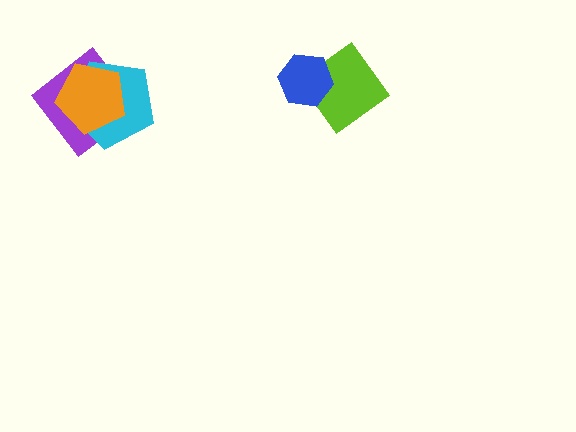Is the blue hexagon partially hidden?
No, no other shape covers it.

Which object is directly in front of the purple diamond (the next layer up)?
The cyan pentagon is directly in front of the purple diamond.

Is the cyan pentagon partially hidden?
Yes, it is partially covered by another shape.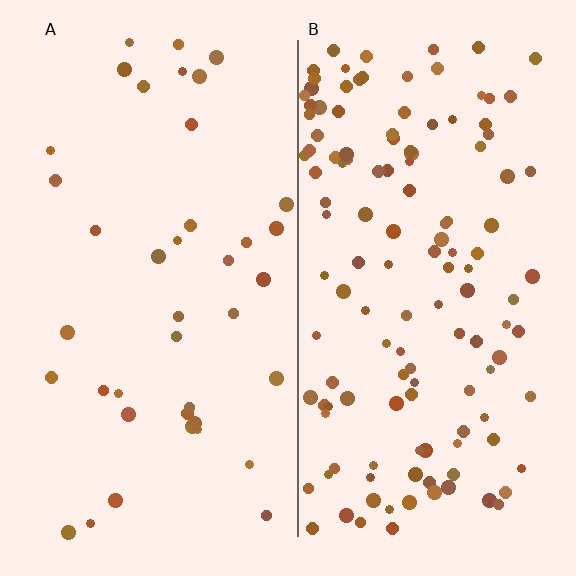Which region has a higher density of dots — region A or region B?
B (the right).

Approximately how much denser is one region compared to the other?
Approximately 3.3× — region B over region A.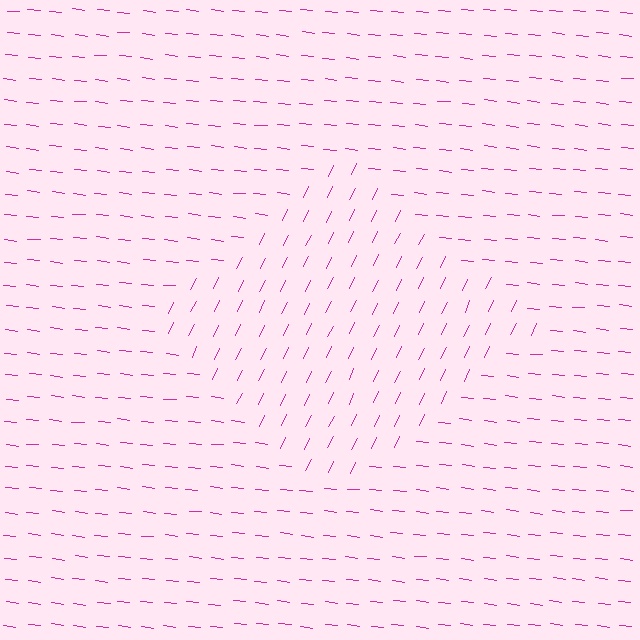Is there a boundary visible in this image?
Yes, there is a texture boundary formed by a change in line orientation.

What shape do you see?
I see a diamond.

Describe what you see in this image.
The image is filled with small magenta line segments. A diamond region in the image has lines oriented differently from the surrounding lines, creating a visible texture boundary.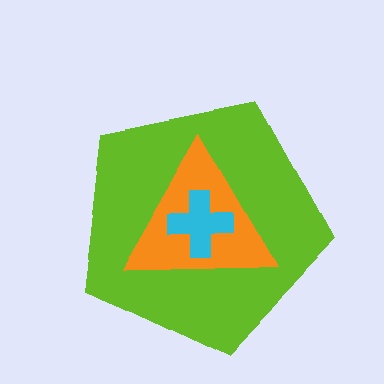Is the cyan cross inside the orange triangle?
Yes.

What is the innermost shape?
The cyan cross.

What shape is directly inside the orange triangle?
The cyan cross.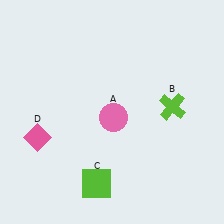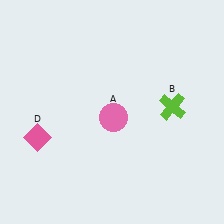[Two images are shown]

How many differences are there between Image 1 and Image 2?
There is 1 difference between the two images.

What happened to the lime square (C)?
The lime square (C) was removed in Image 2. It was in the bottom-left area of Image 1.